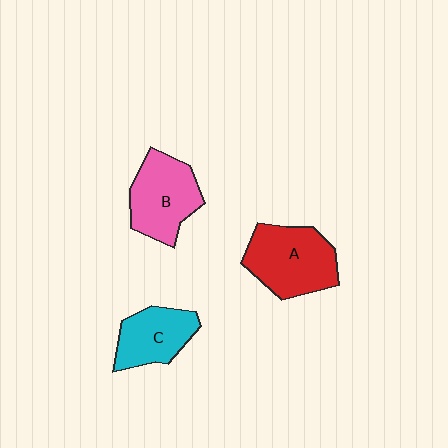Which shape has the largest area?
Shape A (red).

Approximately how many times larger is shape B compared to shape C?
Approximately 1.3 times.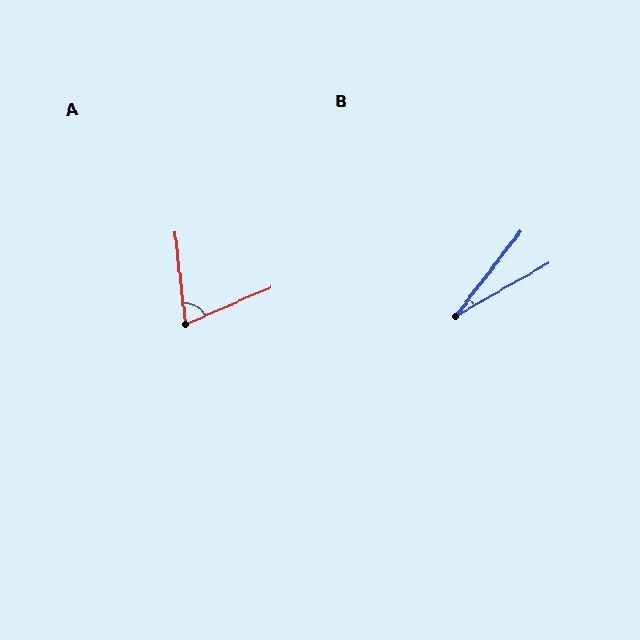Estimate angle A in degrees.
Approximately 73 degrees.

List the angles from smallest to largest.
B (23°), A (73°).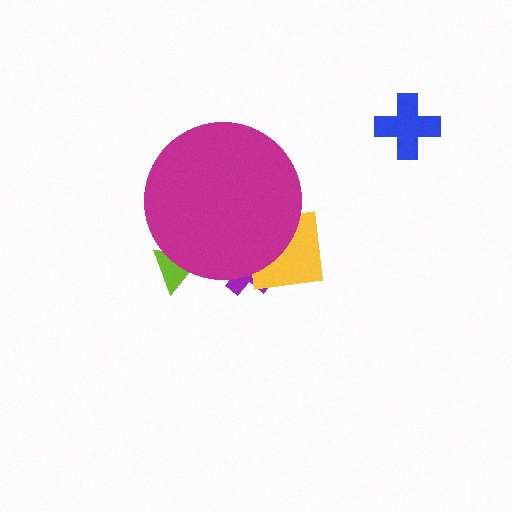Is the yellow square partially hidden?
Yes, the yellow square is partially hidden behind the magenta circle.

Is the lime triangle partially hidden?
Yes, the lime triangle is partially hidden behind the magenta circle.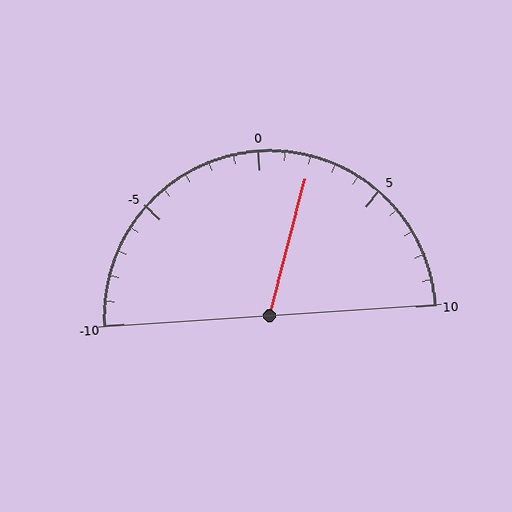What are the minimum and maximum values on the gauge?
The gauge ranges from -10 to 10.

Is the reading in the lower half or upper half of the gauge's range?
The reading is in the upper half of the range (-10 to 10).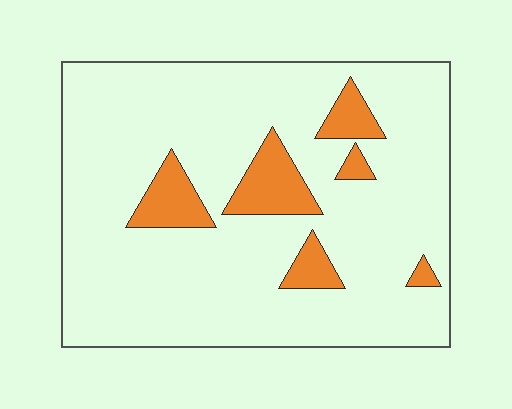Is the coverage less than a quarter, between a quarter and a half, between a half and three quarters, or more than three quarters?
Less than a quarter.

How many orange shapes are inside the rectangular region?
6.